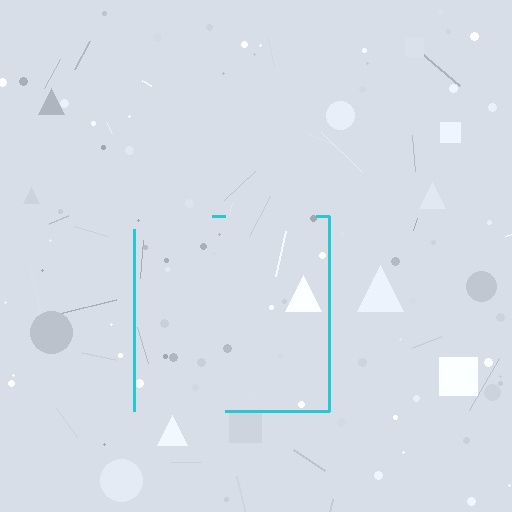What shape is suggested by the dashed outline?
The dashed outline suggests a square.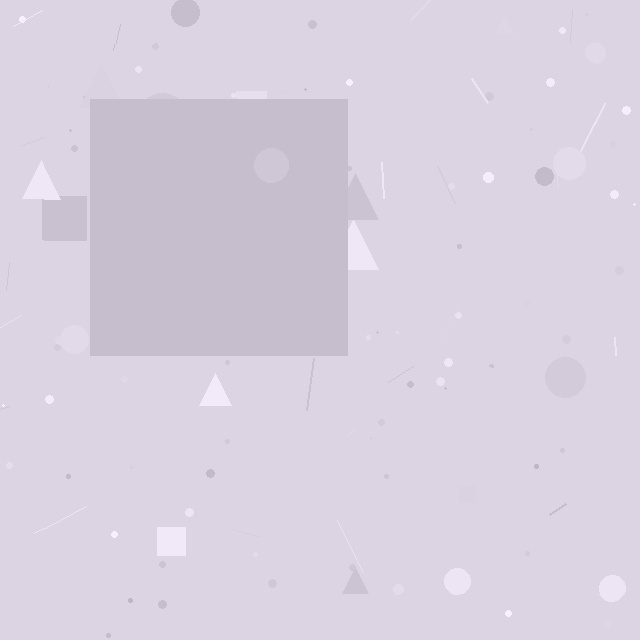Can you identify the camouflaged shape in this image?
The camouflaged shape is a square.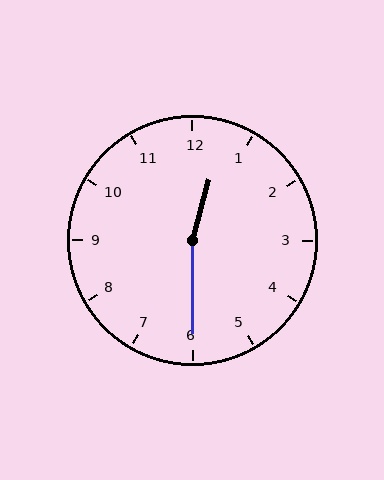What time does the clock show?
12:30.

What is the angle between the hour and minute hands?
Approximately 165 degrees.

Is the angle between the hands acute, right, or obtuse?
It is obtuse.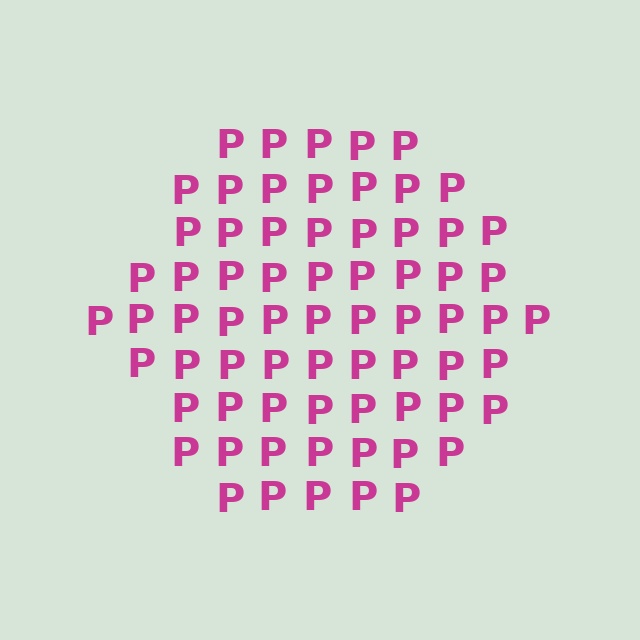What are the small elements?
The small elements are letter P's.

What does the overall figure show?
The overall figure shows a hexagon.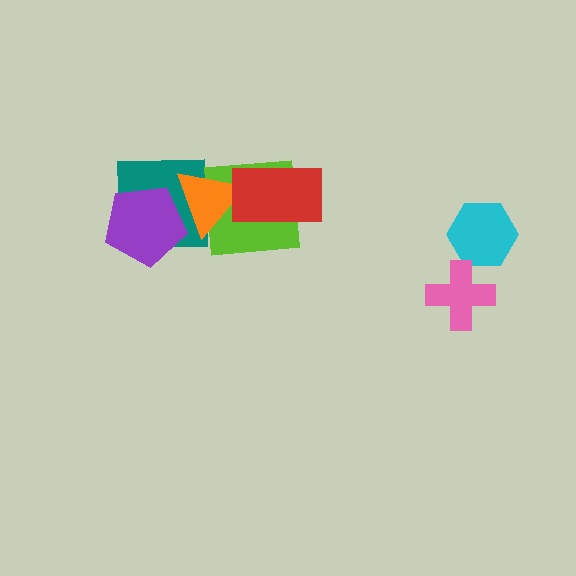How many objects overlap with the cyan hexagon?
0 objects overlap with the cyan hexagon.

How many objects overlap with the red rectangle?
2 objects overlap with the red rectangle.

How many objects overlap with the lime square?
2 objects overlap with the lime square.